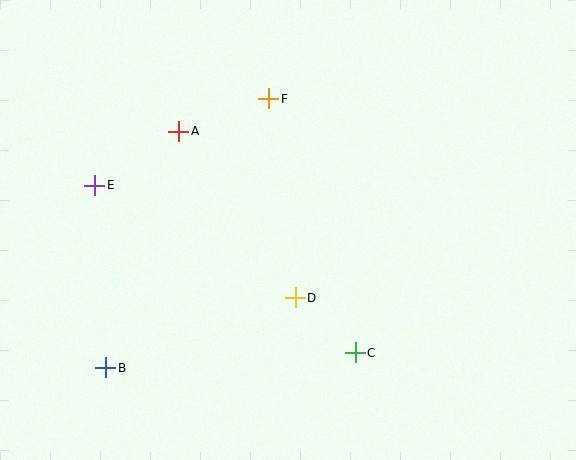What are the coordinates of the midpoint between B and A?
The midpoint between B and A is at (142, 249).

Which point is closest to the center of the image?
Point D at (295, 298) is closest to the center.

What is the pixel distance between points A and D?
The distance between A and D is 203 pixels.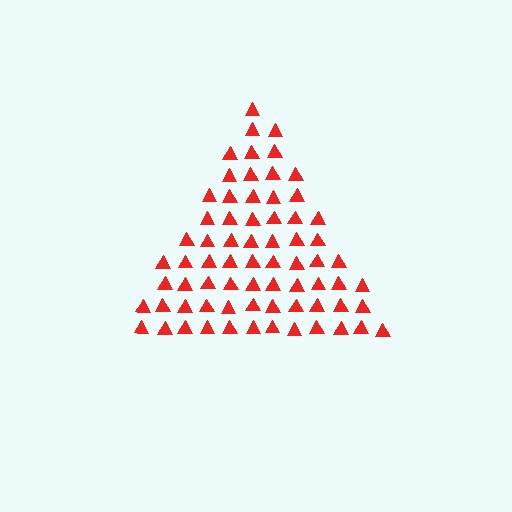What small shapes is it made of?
It is made of small triangles.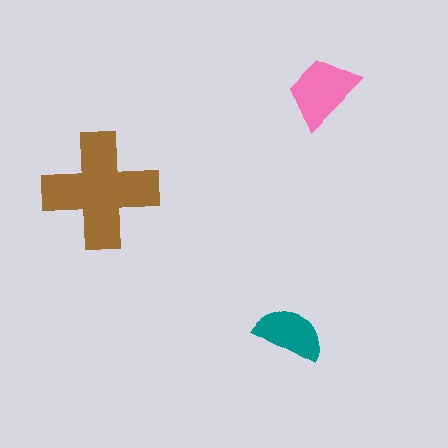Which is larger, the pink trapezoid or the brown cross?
The brown cross.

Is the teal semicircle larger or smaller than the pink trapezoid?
Smaller.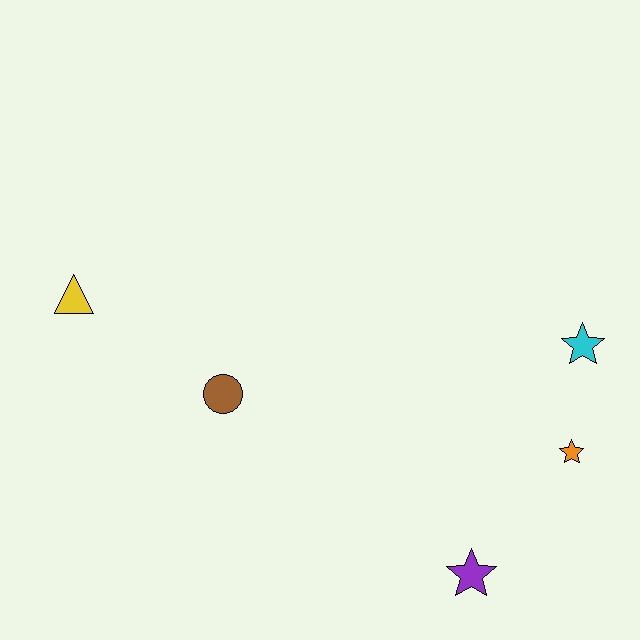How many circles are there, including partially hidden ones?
There is 1 circle.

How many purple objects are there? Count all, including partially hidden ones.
There is 1 purple object.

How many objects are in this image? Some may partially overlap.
There are 5 objects.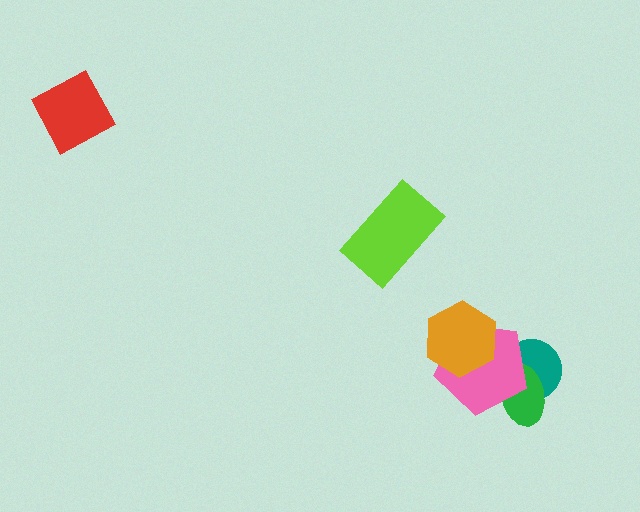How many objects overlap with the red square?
0 objects overlap with the red square.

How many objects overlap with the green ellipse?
2 objects overlap with the green ellipse.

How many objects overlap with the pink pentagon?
3 objects overlap with the pink pentagon.